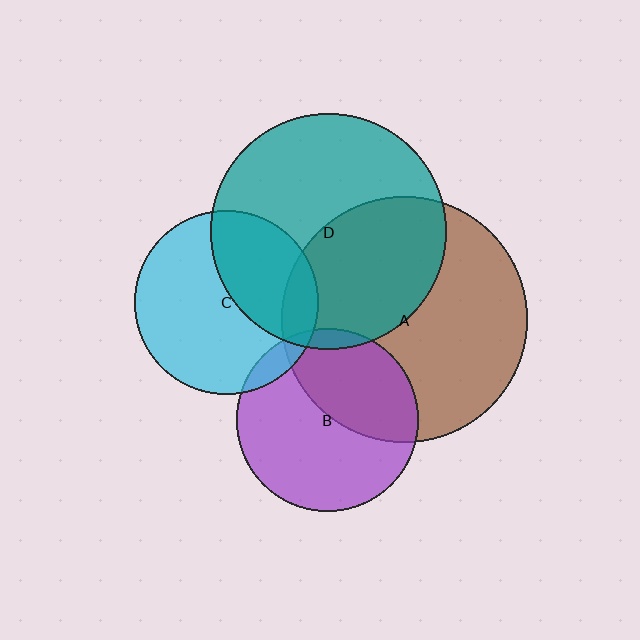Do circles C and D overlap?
Yes.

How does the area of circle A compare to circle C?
Approximately 1.8 times.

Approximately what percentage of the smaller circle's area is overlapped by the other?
Approximately 40%.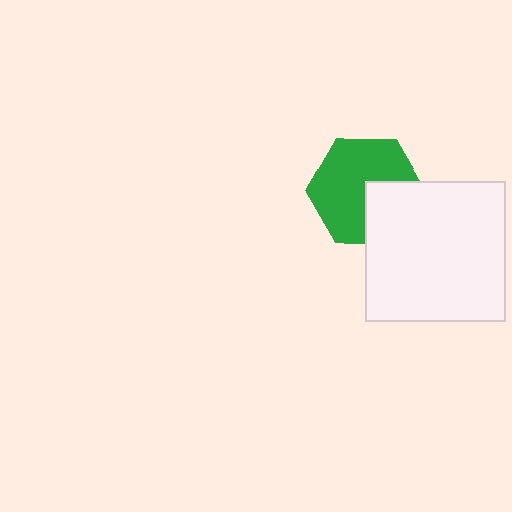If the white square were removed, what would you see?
You would see the complete green hexagon.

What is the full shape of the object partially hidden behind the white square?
The partially hidden object is a green hexagon.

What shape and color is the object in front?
The object in front is a white square.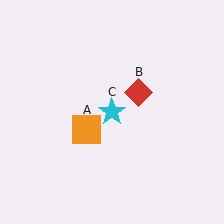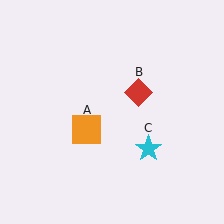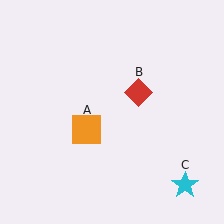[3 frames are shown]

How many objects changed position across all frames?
1 object changed position: cyan star (object C).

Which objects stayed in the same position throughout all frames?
Orange square (object A) and red diamond (object B) remained stationary.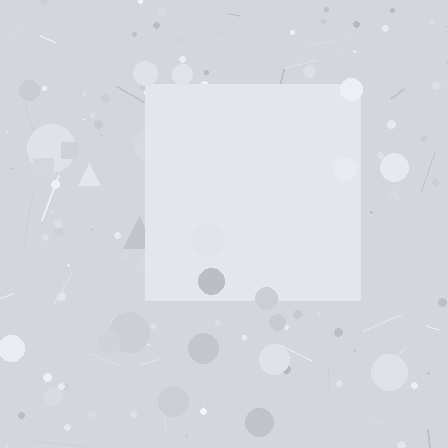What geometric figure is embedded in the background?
A square is embedded in the background.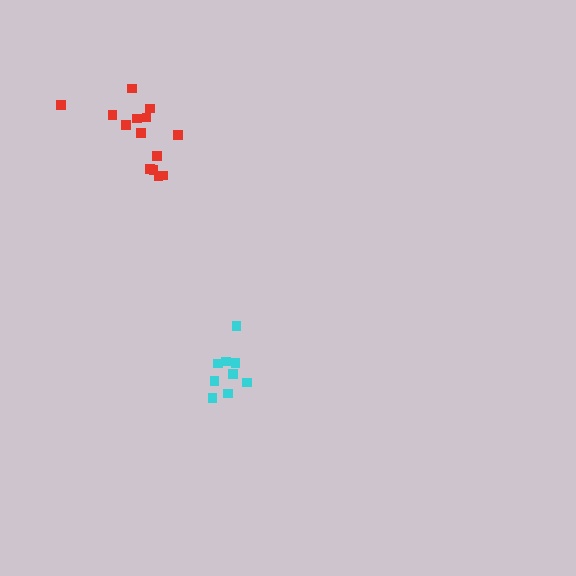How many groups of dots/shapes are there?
There are 2 groups.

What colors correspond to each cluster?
The clusters are colored: cyan, red.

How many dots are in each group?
Group 1: 10 dots, Group 2: 14 dots (24 total).